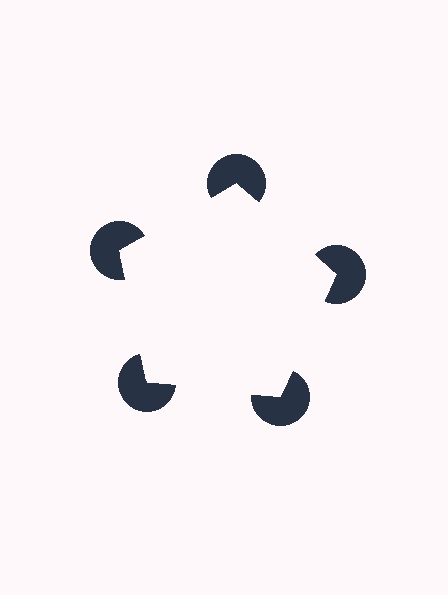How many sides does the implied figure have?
5 sides.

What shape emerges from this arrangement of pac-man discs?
An illusory pentagon — its edges are inferred from the aligned wedge cuts in the pac-man discs, not physically drawn.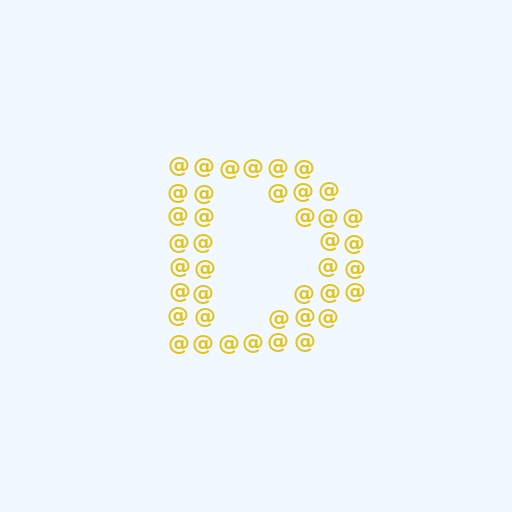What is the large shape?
The large shape is the letter D.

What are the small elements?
The small elements are at signs.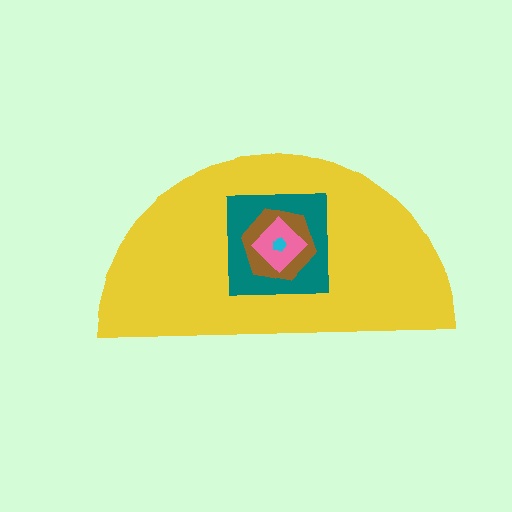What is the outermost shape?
The yellow semicircle.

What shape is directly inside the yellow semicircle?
The teal square.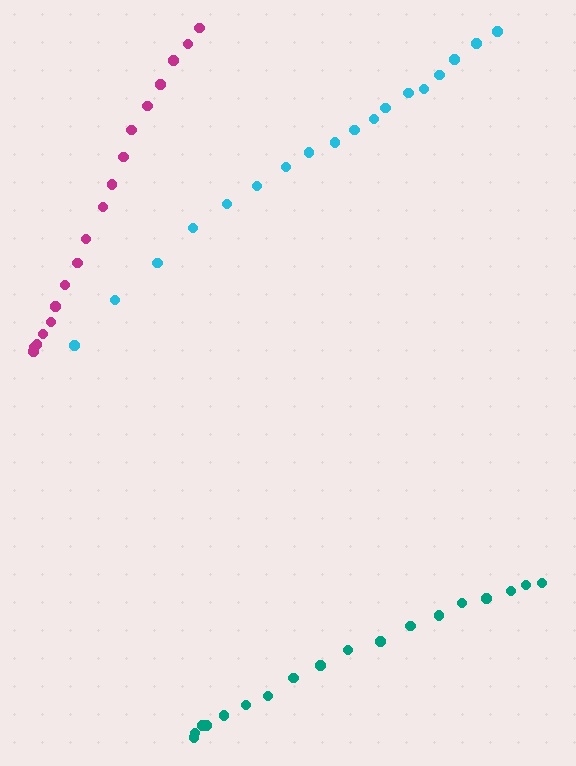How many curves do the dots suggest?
There are 3 distinct paths.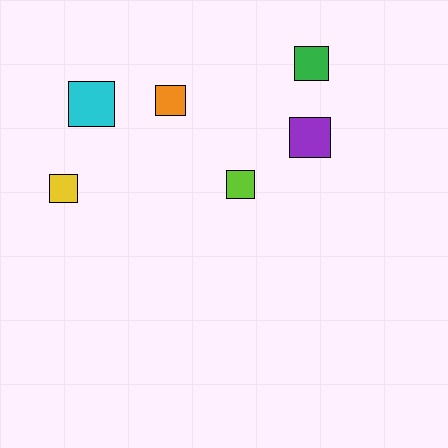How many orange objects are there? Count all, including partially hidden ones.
There is 1 orange object.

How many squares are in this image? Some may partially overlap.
There are 6 squares.